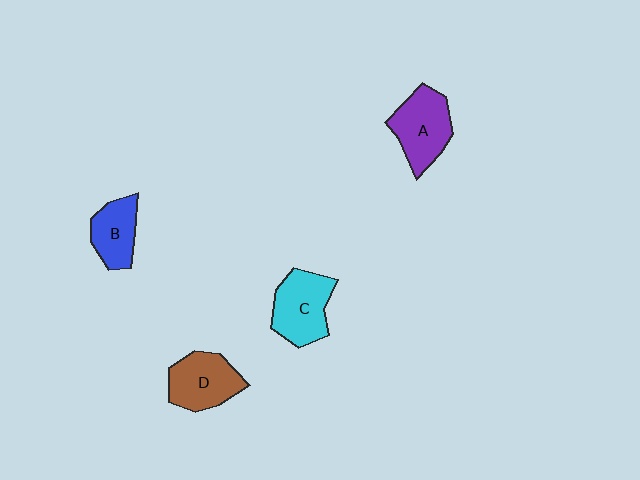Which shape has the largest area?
Shape A (purple).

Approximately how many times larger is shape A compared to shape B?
Approximately 1.4 times.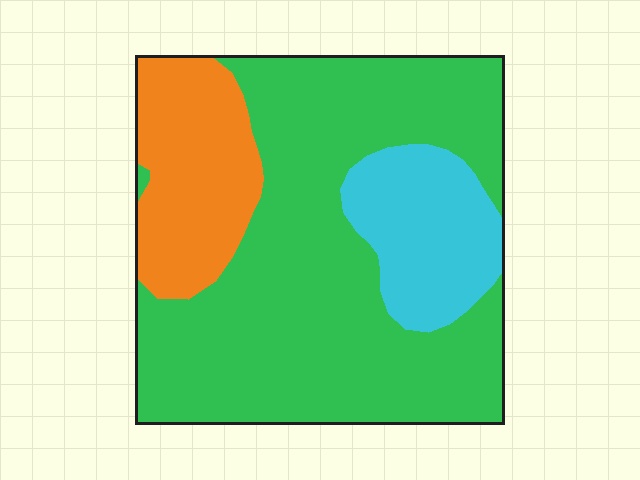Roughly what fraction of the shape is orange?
Orange covers 19% of the shape.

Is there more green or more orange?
Green.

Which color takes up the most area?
Green, at roughly 65%.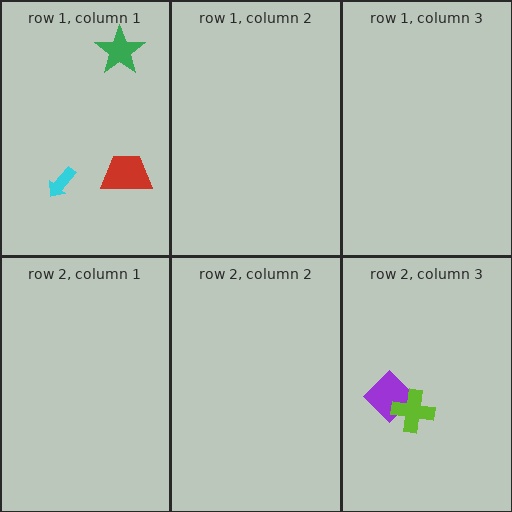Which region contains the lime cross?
The row 2, column 3 region.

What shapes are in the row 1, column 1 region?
The red trapezoid, the cyan arrow, the green star.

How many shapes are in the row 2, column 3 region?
2.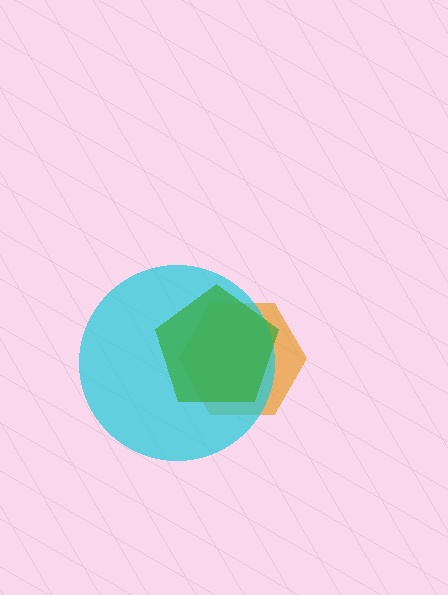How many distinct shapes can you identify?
There are 3 distinct shapes: an orange hexagon, a cyan circle, a green pentagon.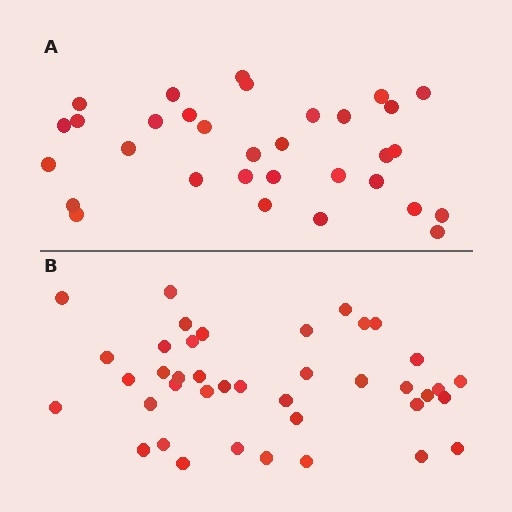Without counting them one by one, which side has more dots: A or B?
Region B (the bottom region) has more dots.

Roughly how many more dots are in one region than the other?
Region B has roughly 8 or so more dots than region A.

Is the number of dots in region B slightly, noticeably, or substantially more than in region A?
Region B has noticeably more, but not dramatically so. The ratio is roughly 1.2 to 1.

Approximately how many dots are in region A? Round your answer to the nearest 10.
About 30 dots. (The exact count is 32, which rounds to 30.)